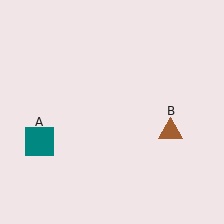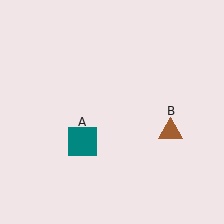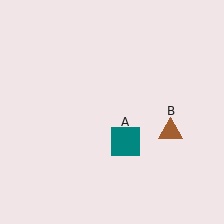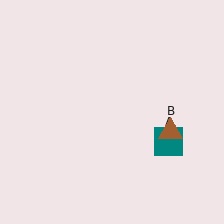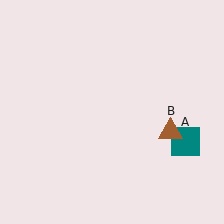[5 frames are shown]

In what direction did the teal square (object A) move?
The teal square (object A) moved right.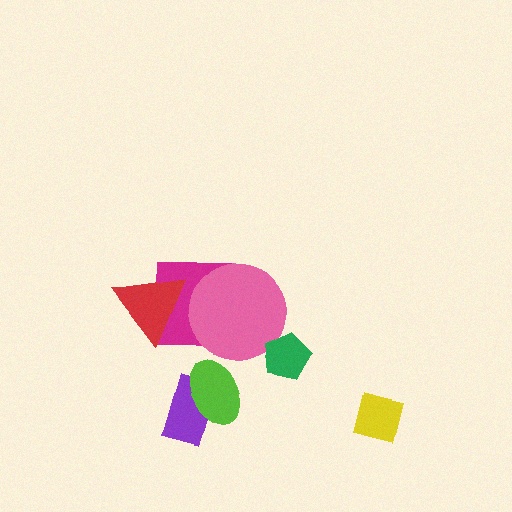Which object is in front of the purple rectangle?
The lime ellipse is in front of the purple rectangle.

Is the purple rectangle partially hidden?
Yes, it is partially covered by another shape.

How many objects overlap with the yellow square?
0 objects overlap with the yellow square.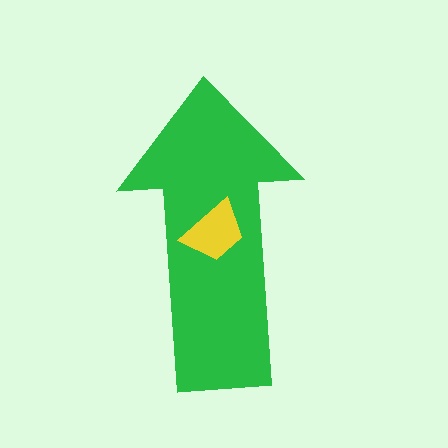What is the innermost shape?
The yellow trapezoid.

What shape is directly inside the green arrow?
The yellow trapezoid.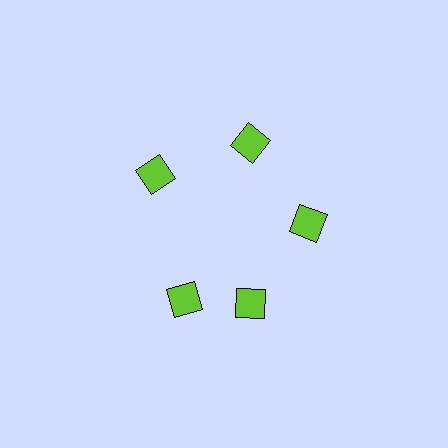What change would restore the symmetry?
The symmetry would be restored by rotating it back into even spacing with its neighbors so that all 5 diamonds sit at equal angles and equal distance from the center.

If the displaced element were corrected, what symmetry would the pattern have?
It would have 5-fold rotational symmetry — the pattern would map onto itself every 72 degrees.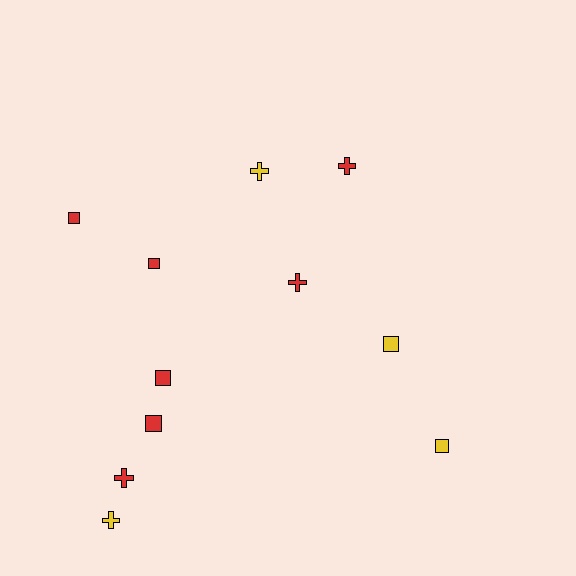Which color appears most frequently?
Red, with 7 objects.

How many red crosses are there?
There are 3 red crosses.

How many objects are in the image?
There are 11 objects.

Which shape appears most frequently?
Square, with 6 objects.